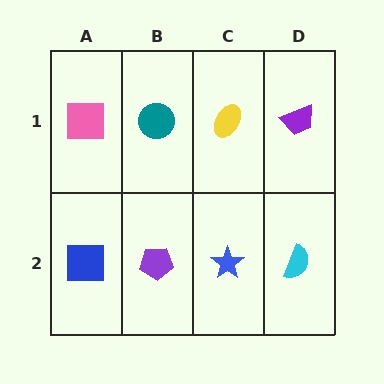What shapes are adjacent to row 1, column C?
A blue star (row 2, column C), a teal circle (row 1, column B), a purple trapezoid (row 1, column D).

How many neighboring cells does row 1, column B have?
3.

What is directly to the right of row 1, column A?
A teal circle.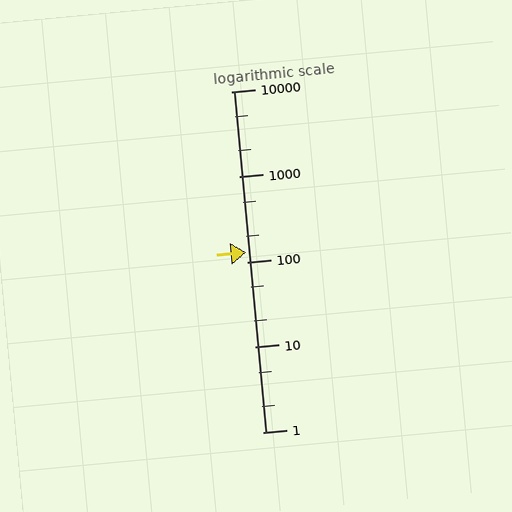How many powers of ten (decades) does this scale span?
The scale spans 4 decades, from 1 to 10000.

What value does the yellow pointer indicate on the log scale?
The pointer indicates approximately 130.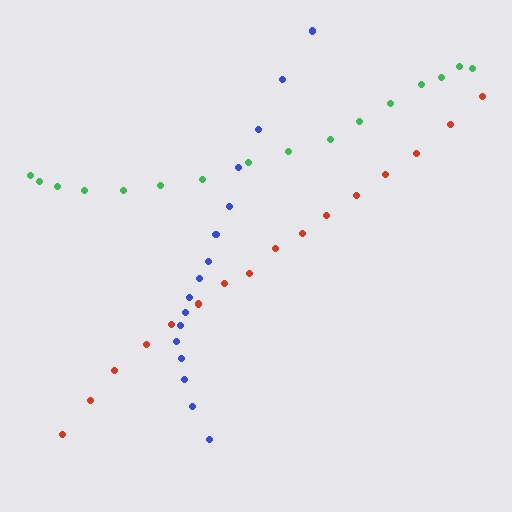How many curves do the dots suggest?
There are 3 distinct paths.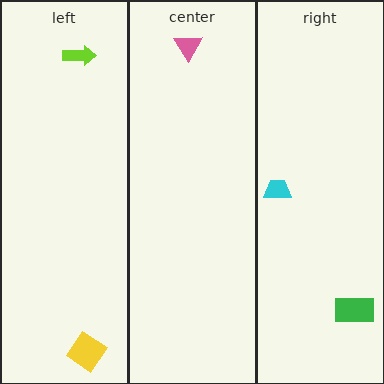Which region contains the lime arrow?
The left region.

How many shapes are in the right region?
2.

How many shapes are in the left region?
2.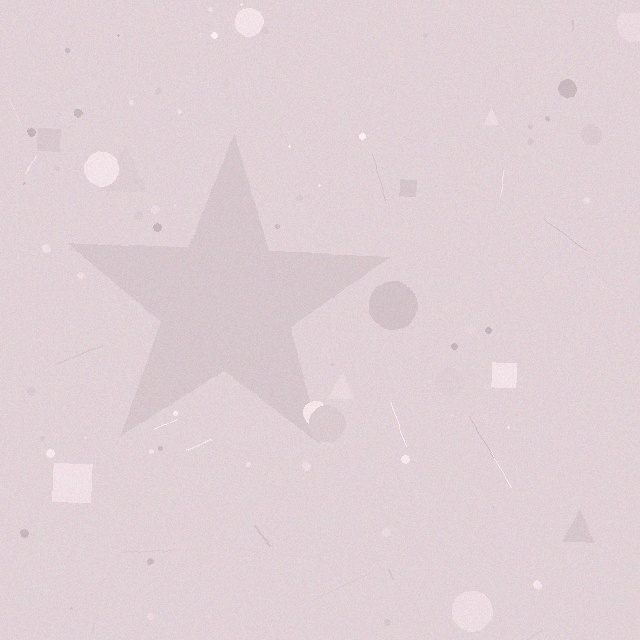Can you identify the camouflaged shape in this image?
The camouflaged shape is a star.